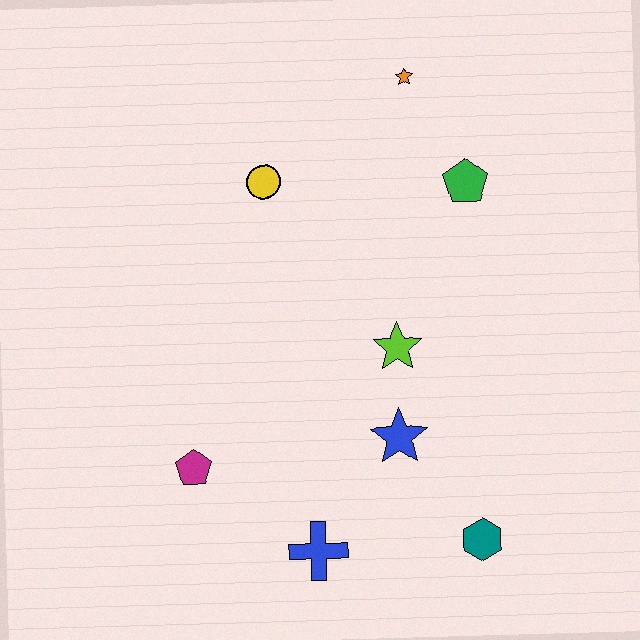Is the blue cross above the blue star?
No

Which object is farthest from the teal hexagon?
The orange star is farthest from the teal hexagon.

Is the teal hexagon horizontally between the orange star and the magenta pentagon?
No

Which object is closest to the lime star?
The blue star is closest to the lime star.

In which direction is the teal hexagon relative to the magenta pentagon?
The teal hexagon is to the right of the magenta pentagon.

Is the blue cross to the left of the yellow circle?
No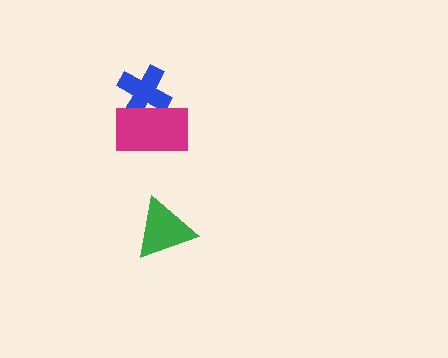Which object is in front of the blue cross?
The magenta rectangle is in front of the blue cross.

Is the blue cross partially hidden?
Yes, it is partially covered by another shape.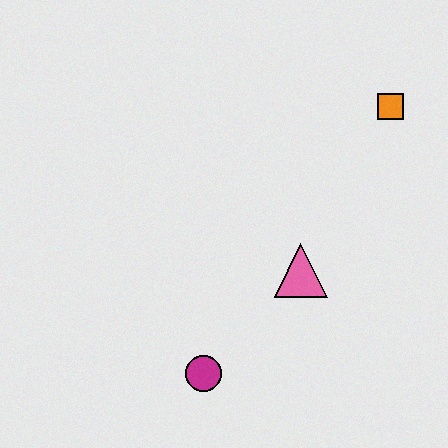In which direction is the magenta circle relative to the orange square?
The magenta circle is below the orange square.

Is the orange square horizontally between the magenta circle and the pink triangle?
No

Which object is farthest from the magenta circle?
The orange square is farthest from the magenta circle.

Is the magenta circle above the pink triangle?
No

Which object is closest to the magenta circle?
The pink triangle is closest to the magenta circle.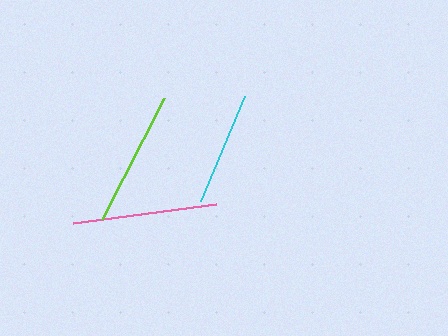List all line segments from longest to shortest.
From longest to shortest: pink, lime, cyan.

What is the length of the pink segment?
The pink segment is approximately 144 pixels long.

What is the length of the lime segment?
The lime segment is approximately 137 pixels long.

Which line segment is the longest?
The pink line is the longest at approximately 144 pixels.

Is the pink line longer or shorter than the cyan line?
The pink line is longer than the cyan line.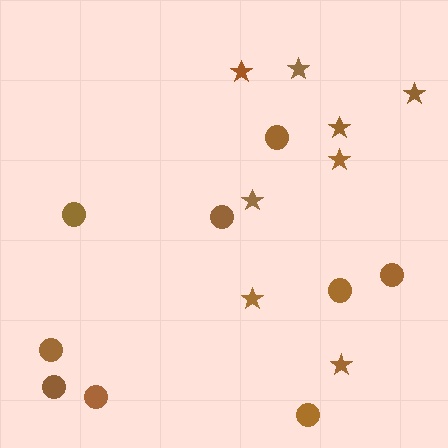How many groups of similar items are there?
There are 2 groups: one group of stars (8) and one group of circles (9).